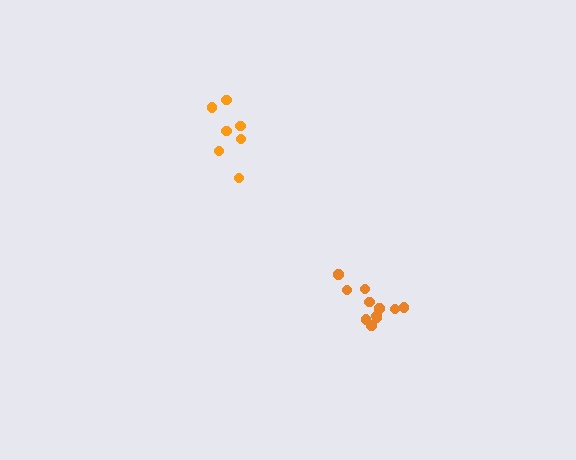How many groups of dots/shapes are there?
There are 2 groups.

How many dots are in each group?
Group 1: 7 dots, Group 2: 11 dots (18 total).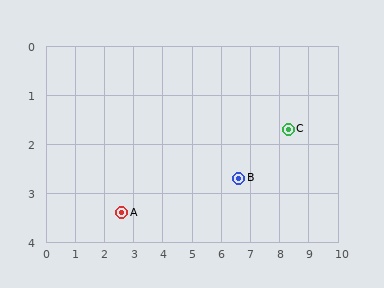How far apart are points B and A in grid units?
Points B and A are about 4.1 grid units apart.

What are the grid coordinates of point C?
Point C is at approximately (8.3, 1.7).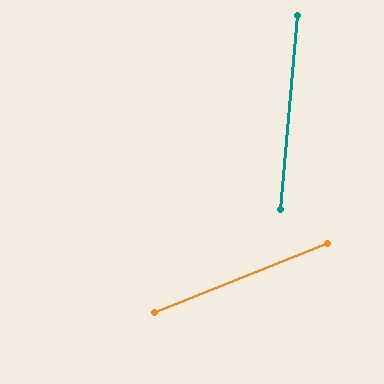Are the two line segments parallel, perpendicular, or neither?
Neither parallel nor perpendicular — they differ by about 63°.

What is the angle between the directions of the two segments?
Approximately 63 degrees.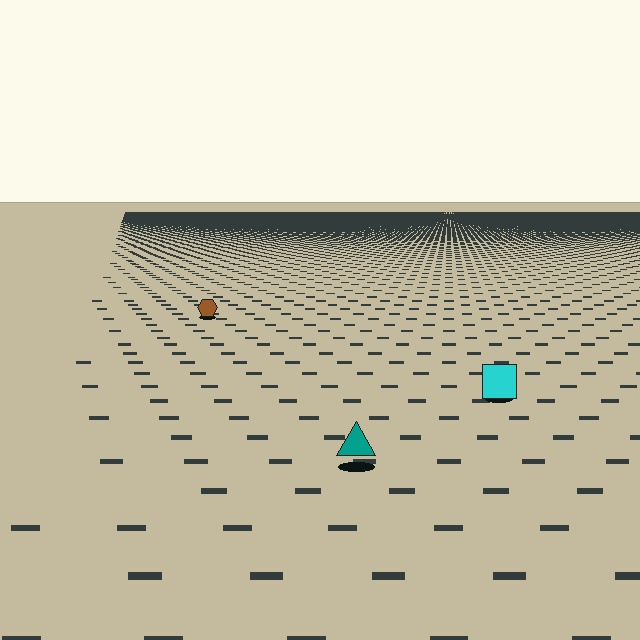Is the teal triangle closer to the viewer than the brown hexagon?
Yes. The teal triangle is closer — you can tell from the texture gradient: the ground texture is coarser near it.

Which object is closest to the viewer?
The teal triangle is closest. The texture marks near it are larger and more spread out.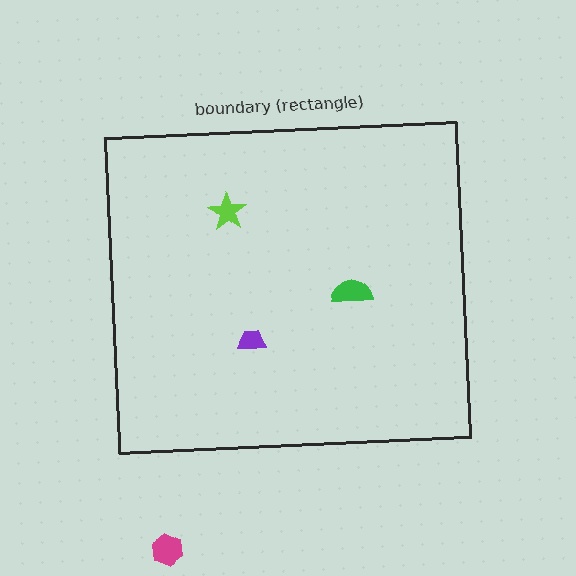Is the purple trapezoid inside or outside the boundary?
Inside.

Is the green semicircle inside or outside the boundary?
Inside.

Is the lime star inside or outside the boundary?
Inside.